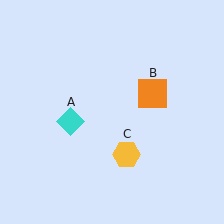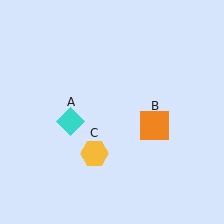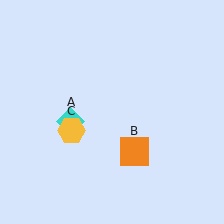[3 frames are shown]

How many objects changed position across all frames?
2 objects changed position: orange square (object B), yellow hexagon (object C).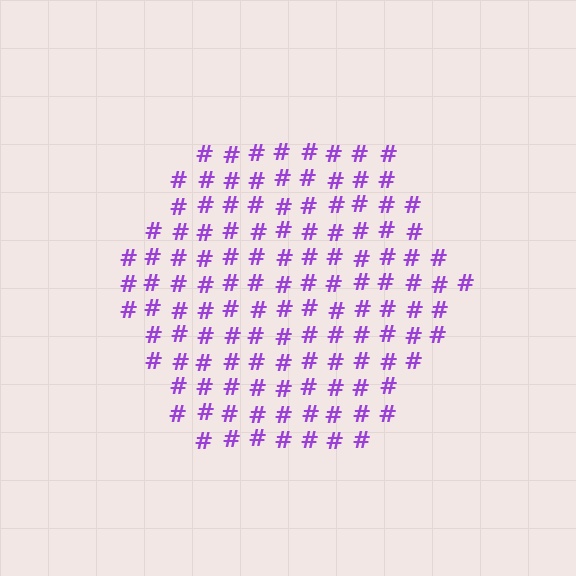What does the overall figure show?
The overall figure shows a hexagon.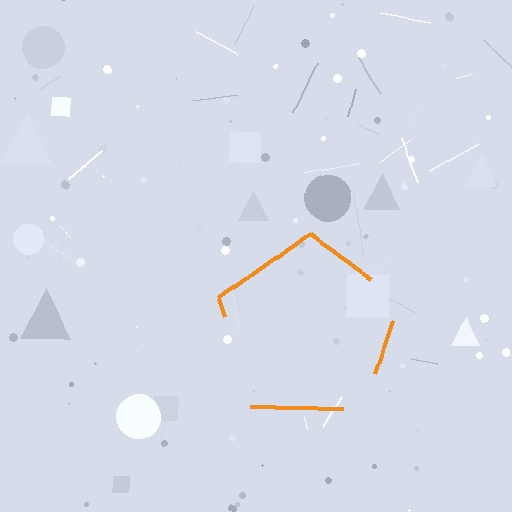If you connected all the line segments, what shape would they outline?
They would outline a pentagon.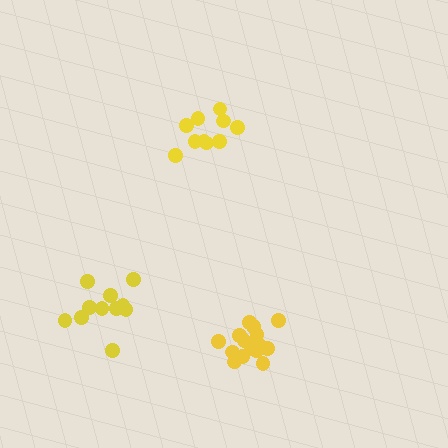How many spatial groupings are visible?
There are 3 spatial groupings.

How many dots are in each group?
Group 1: 10 dots, Group 2: 16 dots, Group 3: 11 dots (37 total).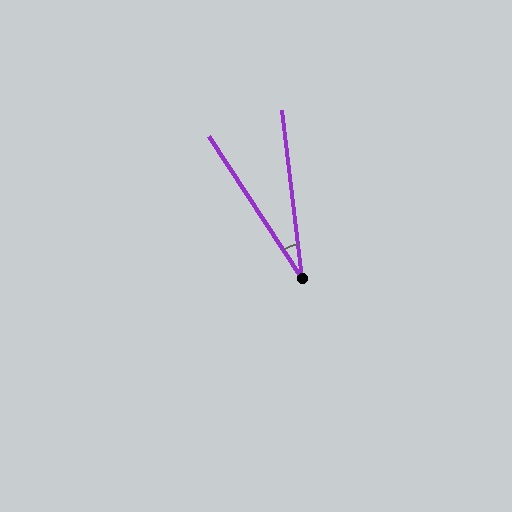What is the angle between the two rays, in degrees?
Approximately 26 degrees.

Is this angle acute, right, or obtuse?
It is acute.